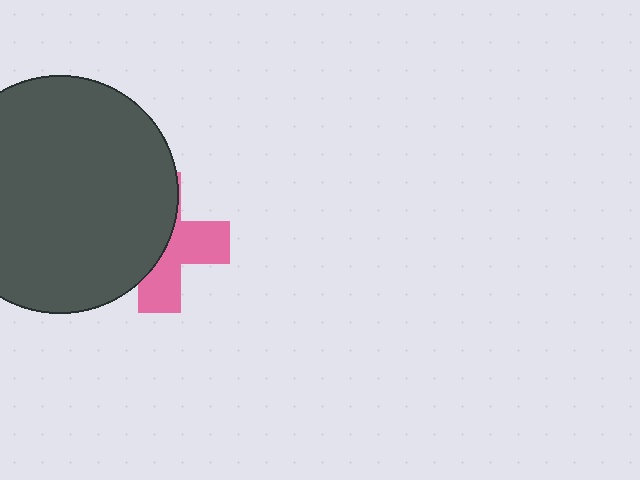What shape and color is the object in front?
The object in front is a dark gray circle.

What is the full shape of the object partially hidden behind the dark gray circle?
The partially hidden object is a pink cross.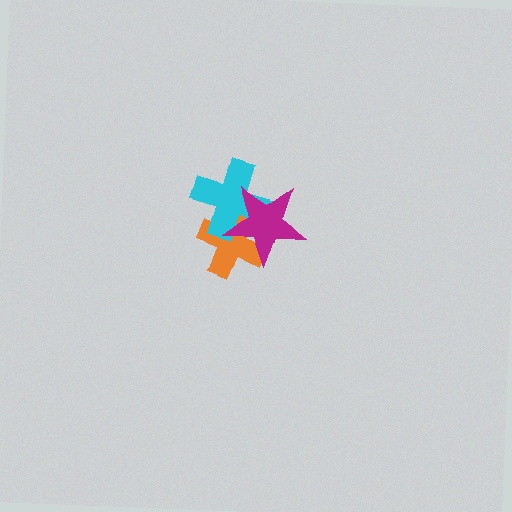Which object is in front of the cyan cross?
The magenta star is in front of the cyan cross.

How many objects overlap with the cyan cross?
2 objects overlap with the cyan cross.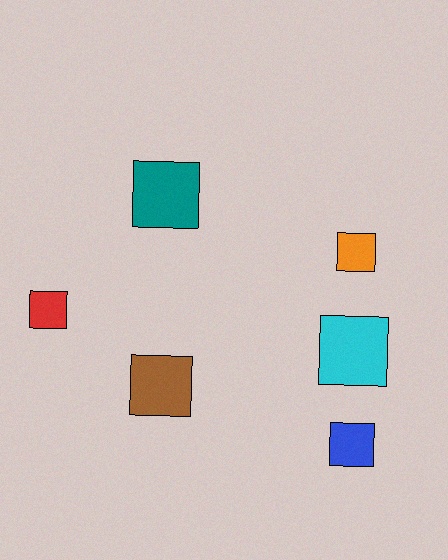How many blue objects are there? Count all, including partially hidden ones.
There is 1 blue object.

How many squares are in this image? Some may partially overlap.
There are 6 squares.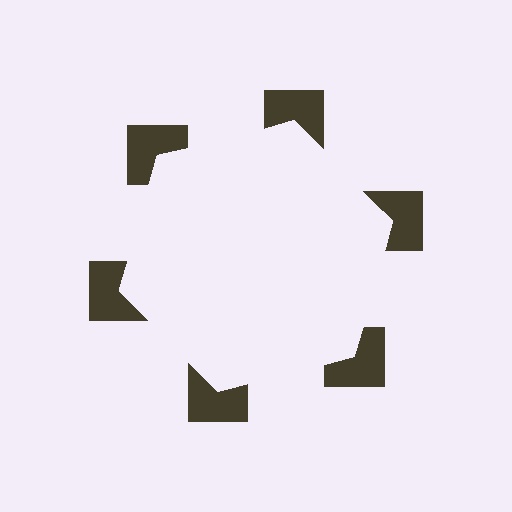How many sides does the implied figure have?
6 sides.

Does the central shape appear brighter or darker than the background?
It typically appears slightly brighter than the background, even though no actual brightness change is drawn.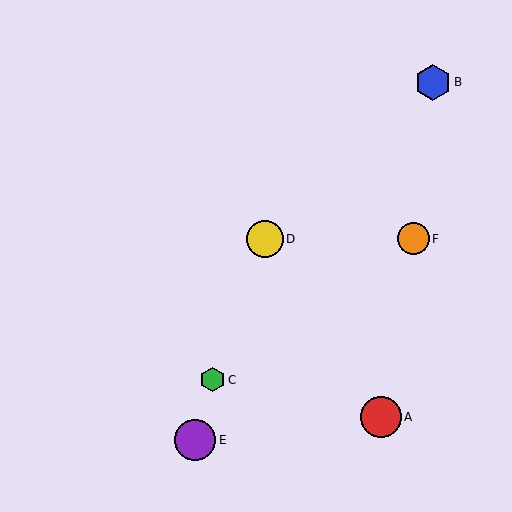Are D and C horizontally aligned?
No, D is at y≈239 and C is at y≈380.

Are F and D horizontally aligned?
Yes, both are at y≈239.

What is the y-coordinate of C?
Object C is at y≈380.